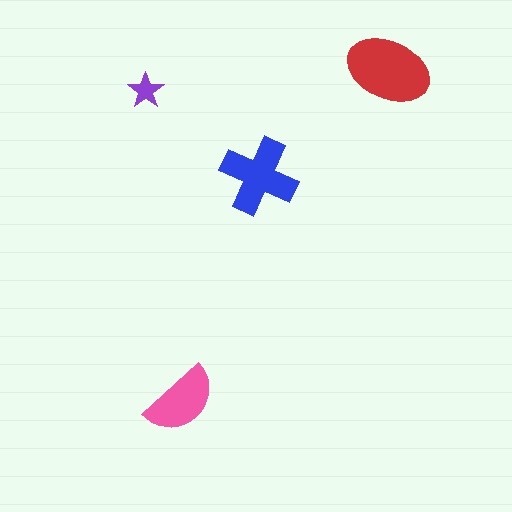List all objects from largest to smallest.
The red ellipse, the blue cross, the pink semicircle, the purple star.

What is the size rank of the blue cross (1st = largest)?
2nd.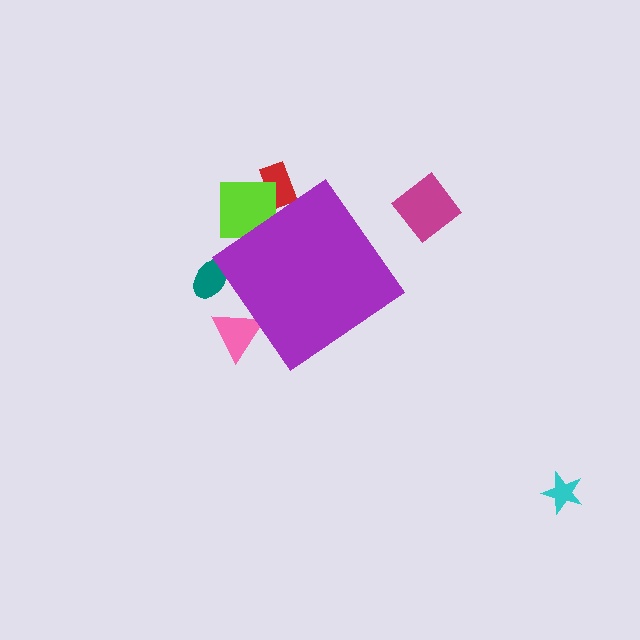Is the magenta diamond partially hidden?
No, the magenta diamond is fully visible.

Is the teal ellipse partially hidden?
Yes, the teal ellipse is partially hidden behind the purple diamond.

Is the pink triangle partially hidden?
Yes, the pink triangle is partially hidden behind the purple diamond.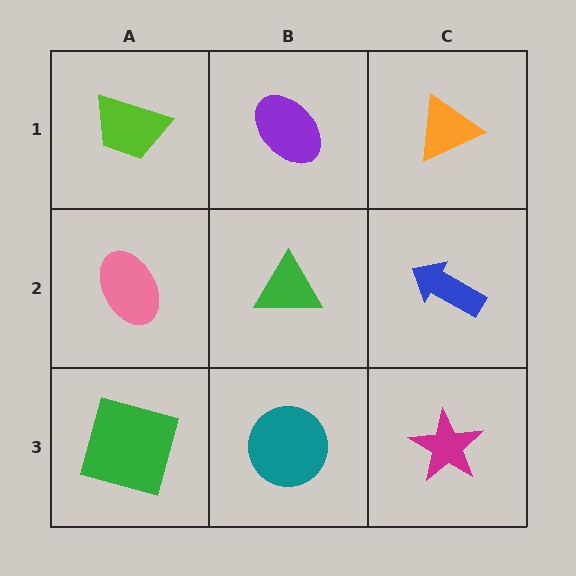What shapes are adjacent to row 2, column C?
An orange triangle (row 1, column C), a magenta star (row 3, column C), a green triangle (row 2, column B).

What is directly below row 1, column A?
A pink ellipse.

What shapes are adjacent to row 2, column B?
A purple ellipse (row 1, column B), a teal circle (row 3, column B), a pink ellipse (row 2, column A), a blue arrow (row 2, column C).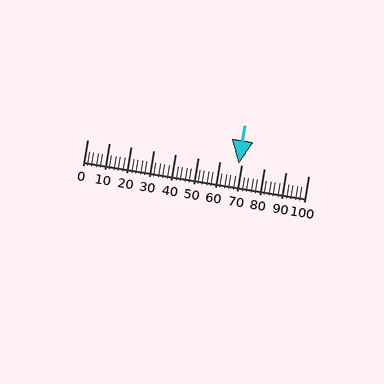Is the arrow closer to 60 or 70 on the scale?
The arrow is closer to 70.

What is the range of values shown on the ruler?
The ruler shows values from 0 to 100.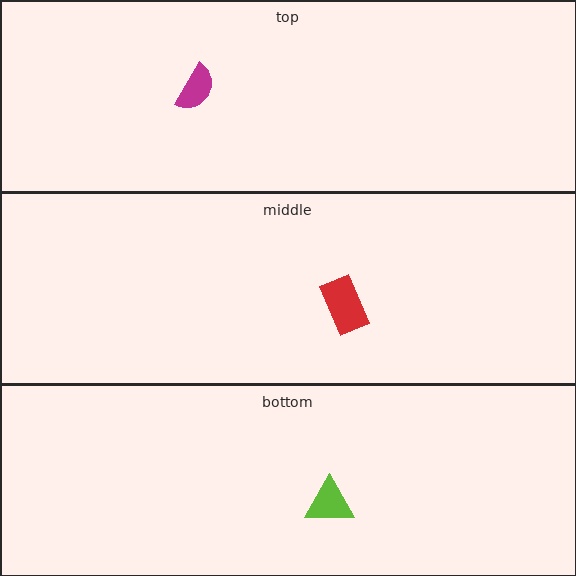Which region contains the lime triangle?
The bottom region.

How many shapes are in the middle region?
1.